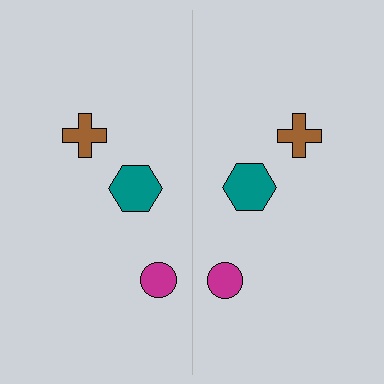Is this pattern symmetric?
Yes, this pattern has bilateral (reflection) symmetry.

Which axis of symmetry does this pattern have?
The pattern has a vertical axis of symmetry running through the center of the image.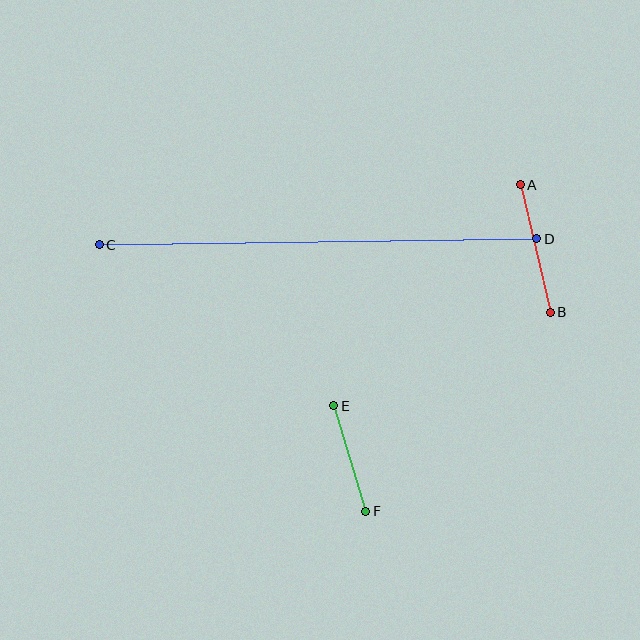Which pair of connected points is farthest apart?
Points C and D are farthest apart.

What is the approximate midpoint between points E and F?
The midpoint is at approximately (350, 459) pixels.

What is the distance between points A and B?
The distance is approximately 131 pixels.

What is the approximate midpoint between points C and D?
The midpoint is at approximately (318, 242) pixels.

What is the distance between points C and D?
The distance is approximately 437 pixels.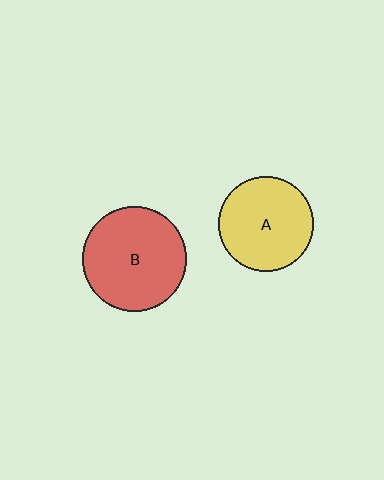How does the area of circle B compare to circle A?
Approximately 1.2 times.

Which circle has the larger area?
Circle B (red).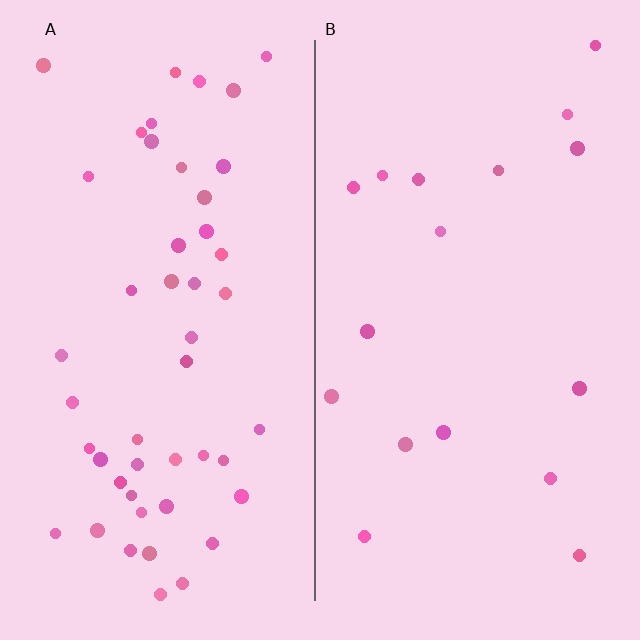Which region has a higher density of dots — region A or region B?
A (the left).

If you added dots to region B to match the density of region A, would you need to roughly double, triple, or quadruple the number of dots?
Approximately triple.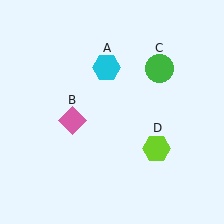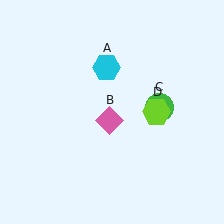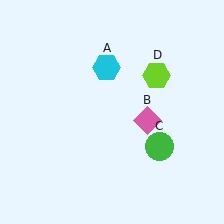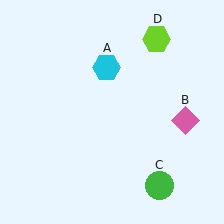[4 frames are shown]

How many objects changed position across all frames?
3 objects changed position: pink diamond (object B), green circle (object C), lime hexagon (object D).